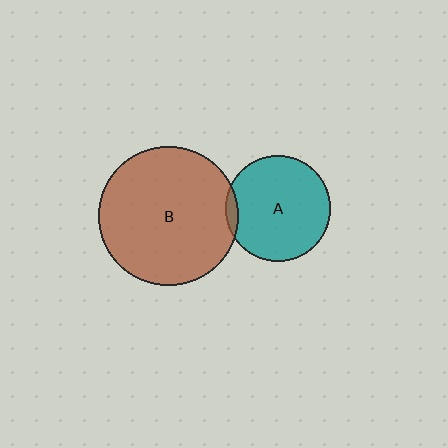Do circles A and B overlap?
Yes.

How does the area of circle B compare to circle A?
Approximately 1.8 times.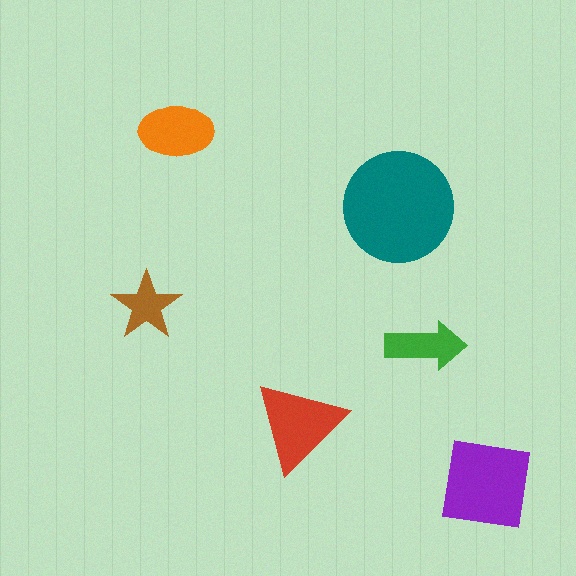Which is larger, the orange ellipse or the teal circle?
The teal circle.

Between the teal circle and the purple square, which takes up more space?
The teal circle.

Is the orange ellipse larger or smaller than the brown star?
Larger.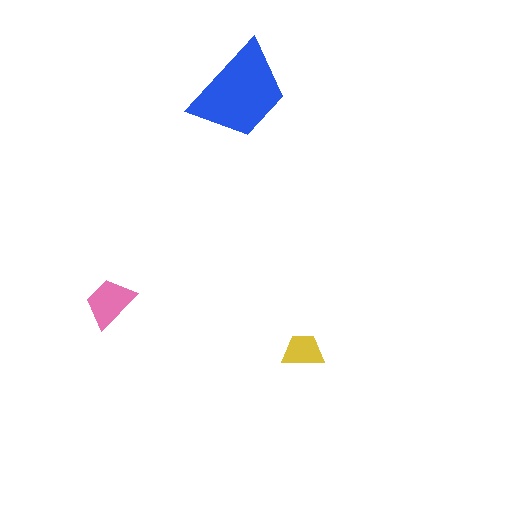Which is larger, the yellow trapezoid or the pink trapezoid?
The pink one.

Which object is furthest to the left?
The pink trapezoid is leftmost.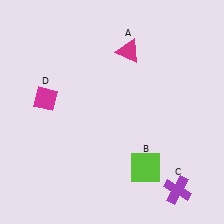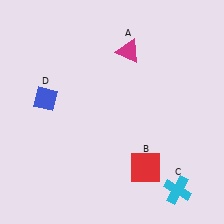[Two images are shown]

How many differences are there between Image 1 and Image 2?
There are 3 differences between the two images.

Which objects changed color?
B changed from lime to red. C changed from purple to cyan. D changed from magenta to blue.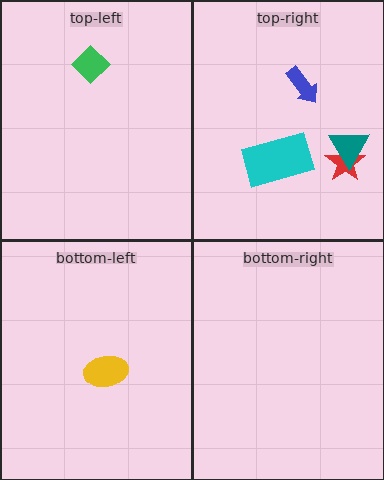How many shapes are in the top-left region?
1.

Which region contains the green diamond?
The top-left region.